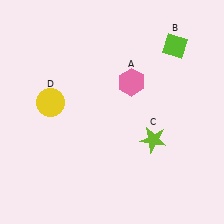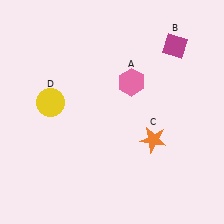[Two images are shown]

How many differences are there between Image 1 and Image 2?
There are 2 differences between the two images.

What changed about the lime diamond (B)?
In Image 1, B is lime. In Image 2, it changed to magenta.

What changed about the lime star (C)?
In Image 1, C is lime. In Image 2, it changed to orange.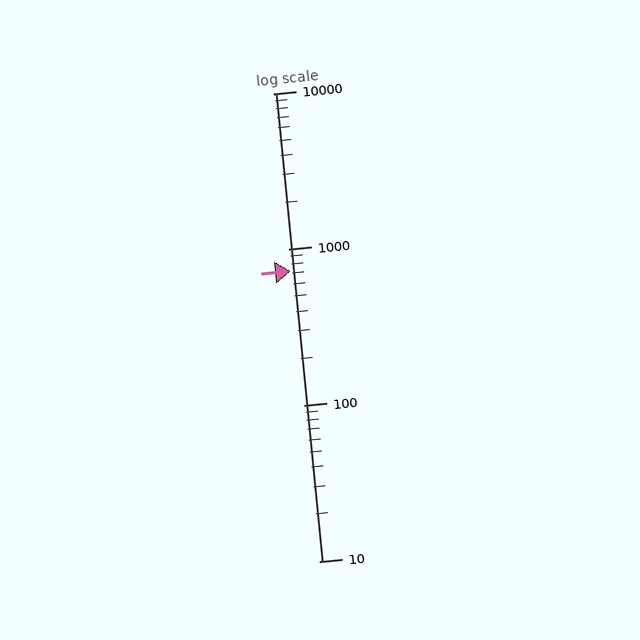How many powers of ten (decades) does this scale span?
The scale spans 3 decades, from 10 to 10000.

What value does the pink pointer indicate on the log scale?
The pointer indicates approximately 730.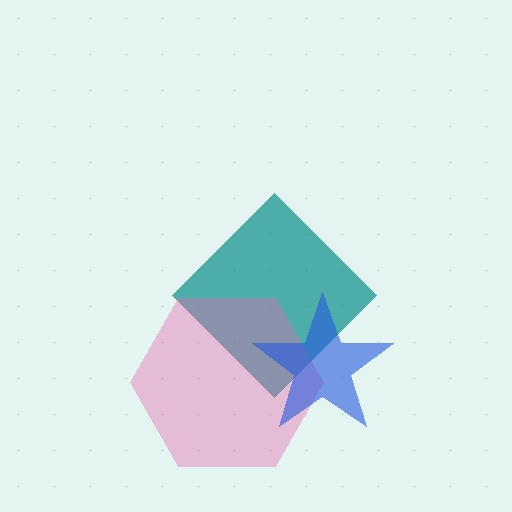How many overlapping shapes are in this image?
There are 3 overlapping shapes in the image.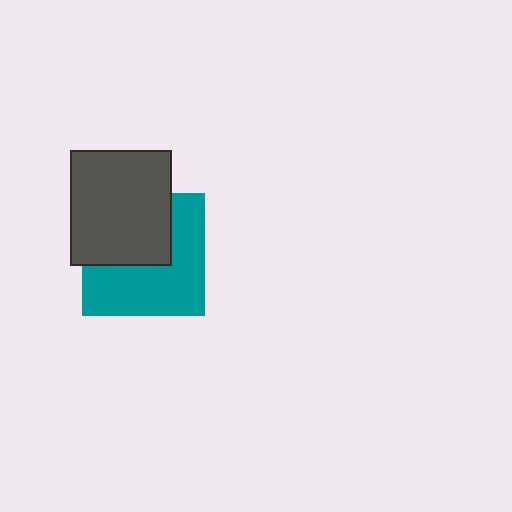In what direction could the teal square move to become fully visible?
The teal square could move down. That would shift it out from behind the dark gray rectangle entirely.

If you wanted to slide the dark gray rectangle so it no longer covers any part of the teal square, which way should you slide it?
Slide it up — that is the most direct way to separate the two shapes.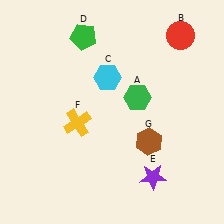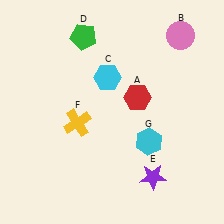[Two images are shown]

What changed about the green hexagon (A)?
In Image 1, A is green. In Image 2, it changed to red.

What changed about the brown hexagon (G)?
In Image 1, G is brown. In Image 2, it changed to cyan.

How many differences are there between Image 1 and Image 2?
There are 3 differences between the two images.